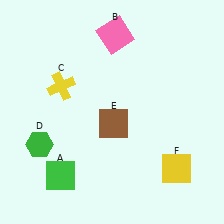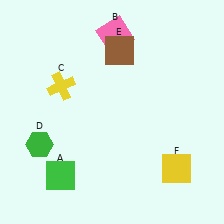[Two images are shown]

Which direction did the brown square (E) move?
The brown square (E) moved up.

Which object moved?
The brown square (E) moved up.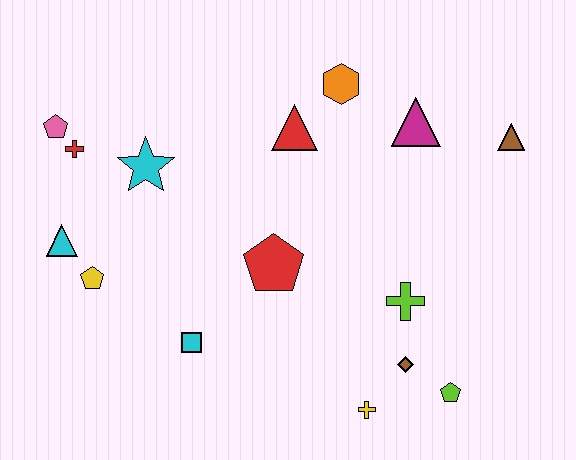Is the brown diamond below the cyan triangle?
Yes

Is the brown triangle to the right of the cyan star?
Yes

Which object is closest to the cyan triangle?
The yellow pentagon is closest to the cyan triangle.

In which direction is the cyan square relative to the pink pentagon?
The cyan square is below the pink pentagon.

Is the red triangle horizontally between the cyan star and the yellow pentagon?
No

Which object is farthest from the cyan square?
The brown triangle is farthest from the cyan square.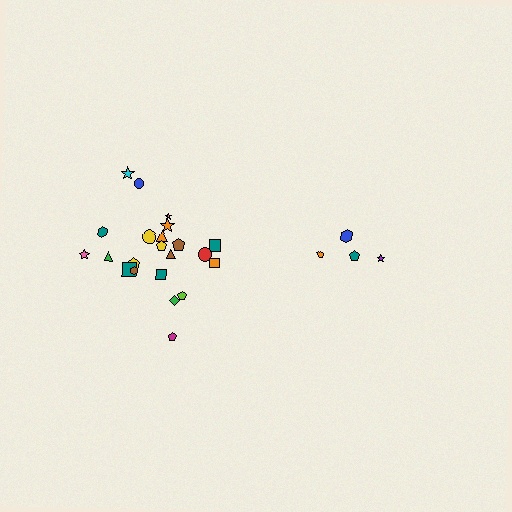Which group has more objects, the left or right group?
The left group.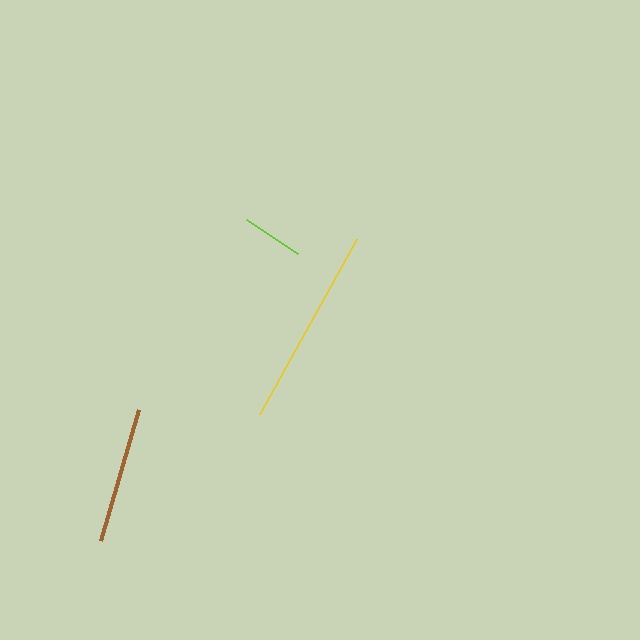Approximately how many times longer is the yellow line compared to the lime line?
The yellow line is approximately 3.2 times the length of the lime line.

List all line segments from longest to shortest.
From longest to shortest: yellow, brown, lime.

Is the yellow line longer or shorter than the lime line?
The yellow line is longer than the lime line.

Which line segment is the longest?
The yellow line is the longest at approximately 200 pixels.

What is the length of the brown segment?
The brown segment is approximately 137 pixels long.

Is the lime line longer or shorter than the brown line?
The brown line is longer than the lime line.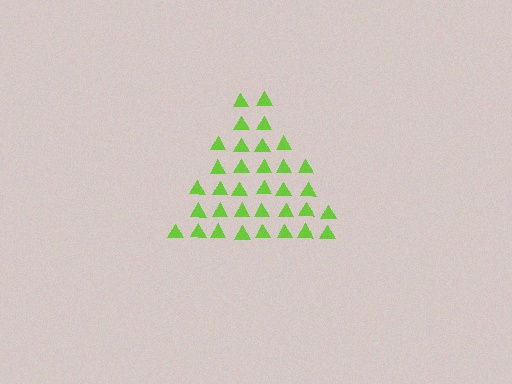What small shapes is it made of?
It is made of small triangles.